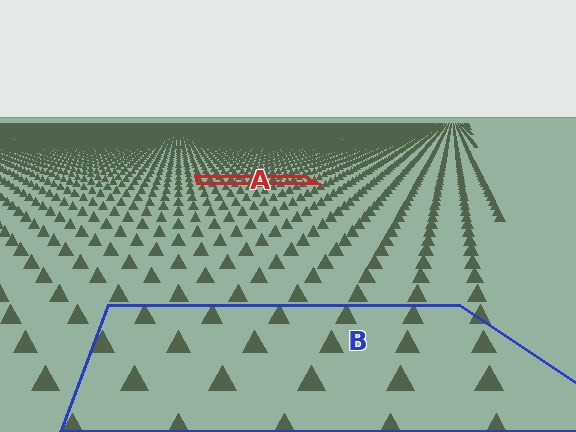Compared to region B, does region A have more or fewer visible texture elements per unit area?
Region A has more texture elements per unit area — they are packed more densely because it is farther away.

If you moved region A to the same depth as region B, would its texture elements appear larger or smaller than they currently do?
They would appear larger. At a closer depth, the same texture elements are projected at a bigger on-screen size.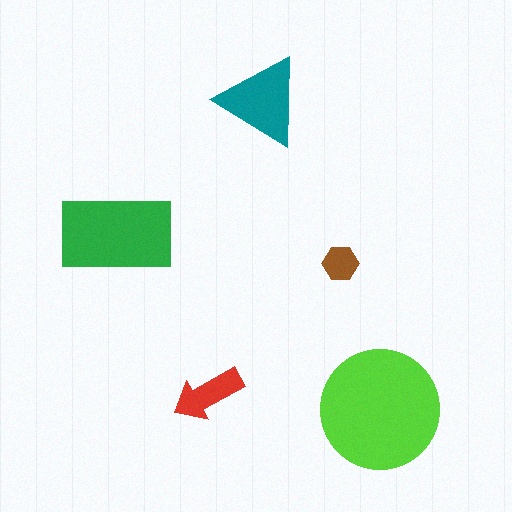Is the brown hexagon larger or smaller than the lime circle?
Smaller.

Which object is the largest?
The lime circle.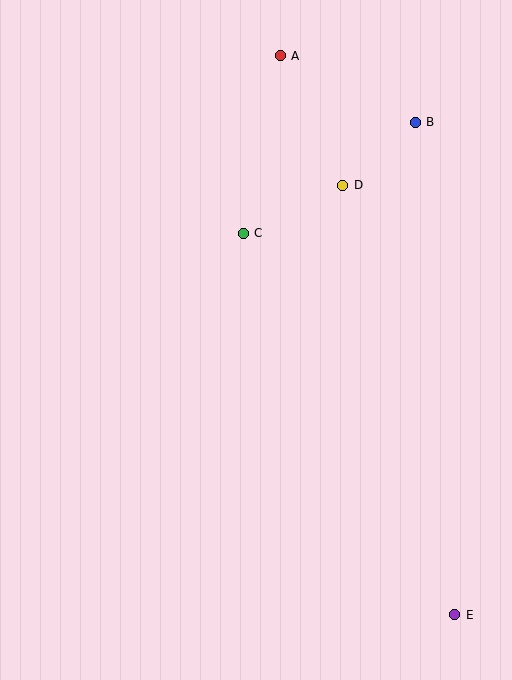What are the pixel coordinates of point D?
Point D is at (343, 185).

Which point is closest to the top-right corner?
Point B is closest to the top-right corner.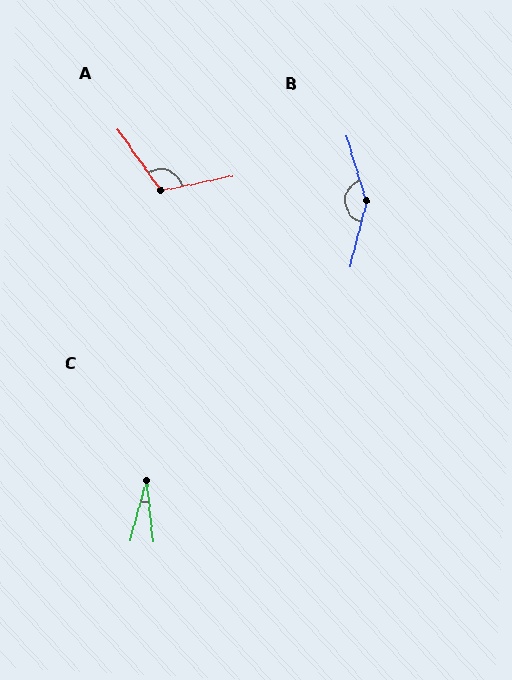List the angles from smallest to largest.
C (21°), A (113°), B (149°).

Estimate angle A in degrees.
Approximately 113 degrees.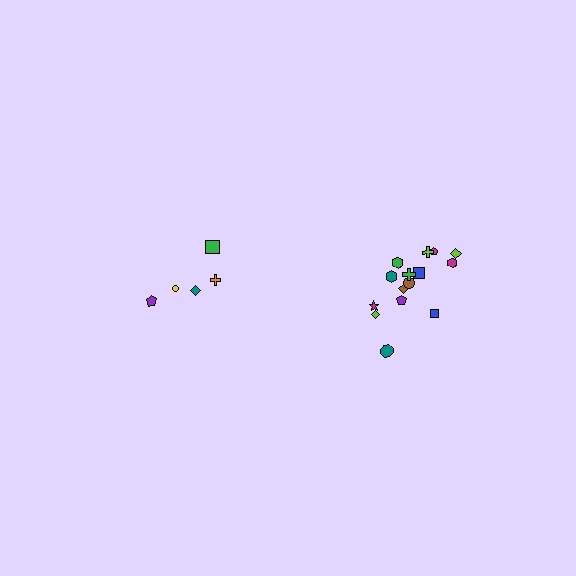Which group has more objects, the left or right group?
The right group.